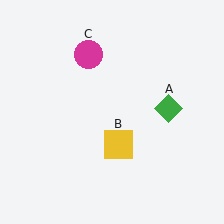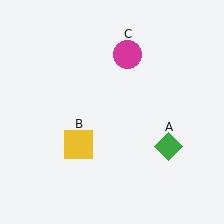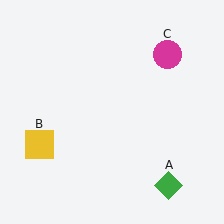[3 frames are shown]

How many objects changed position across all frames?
3 objects changed position: green diamond (object A), yellow square (object B), magenta circle (object C).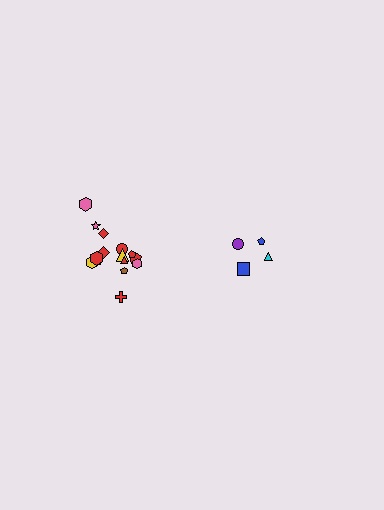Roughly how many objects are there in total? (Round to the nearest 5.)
Roughly 20 objects in total.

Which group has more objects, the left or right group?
The left group.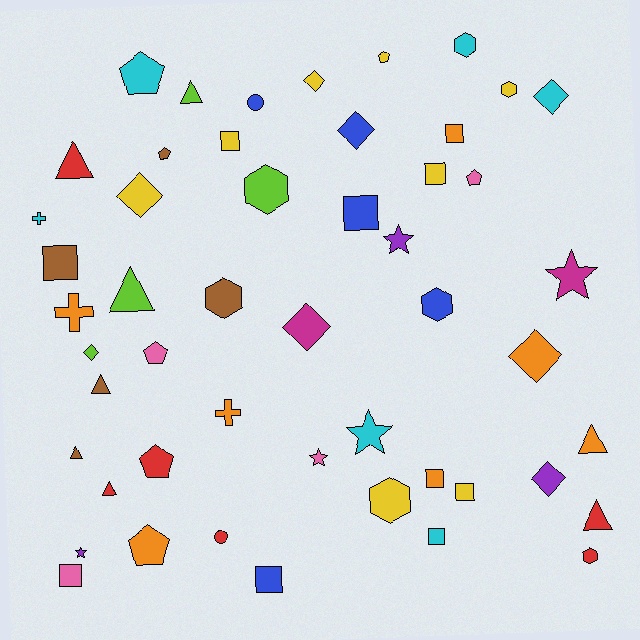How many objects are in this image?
There are 50 objects.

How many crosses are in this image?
There are 3 crosses.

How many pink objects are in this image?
There are 4 pink objects.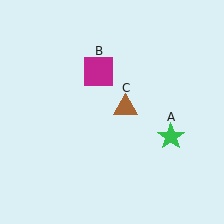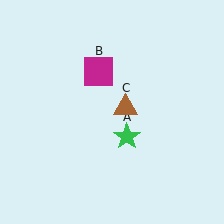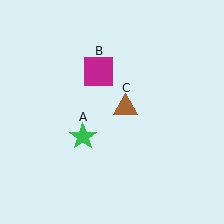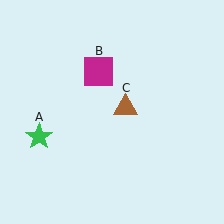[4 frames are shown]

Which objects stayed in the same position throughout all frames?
Magenta square (object B) and brown triangle (object C) remained stationary.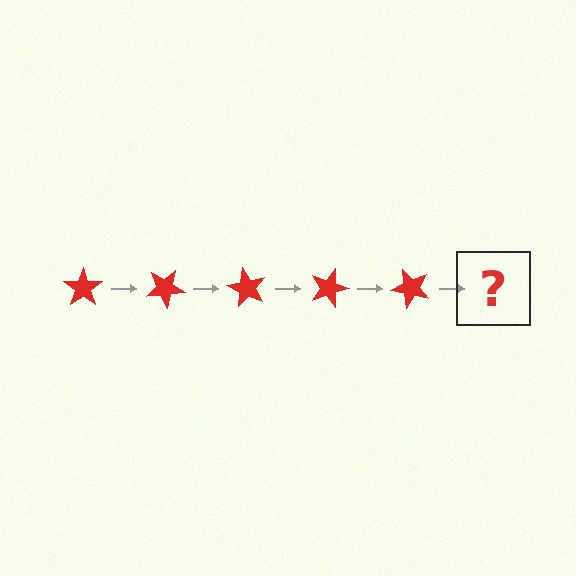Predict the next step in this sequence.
The next step is a red star rotated 150 degrees.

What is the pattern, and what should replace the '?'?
The pattern is that the star rotates 30 degrees each step. The '?' should be a red star rotated 150 degrees.